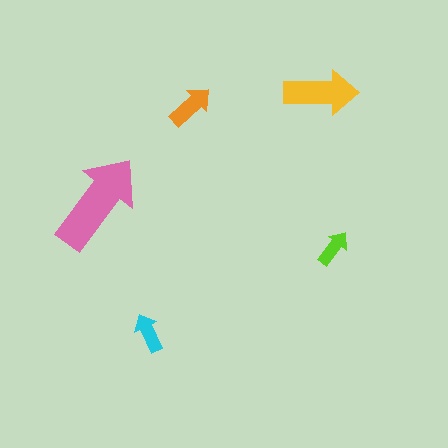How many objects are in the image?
There are 5 objects in the image.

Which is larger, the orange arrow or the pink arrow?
The pink one.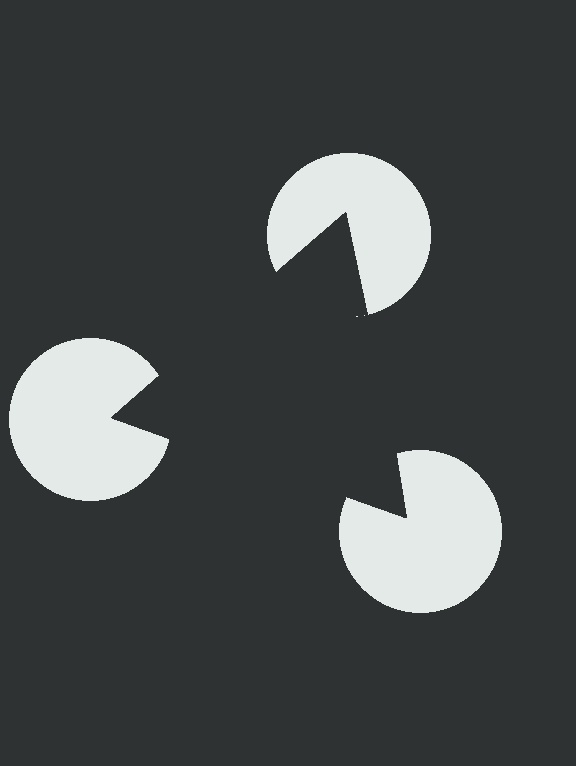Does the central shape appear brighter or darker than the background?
It typically appears slightly darker than the background, even though no actual brightness change is drawn.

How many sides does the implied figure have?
3 sides.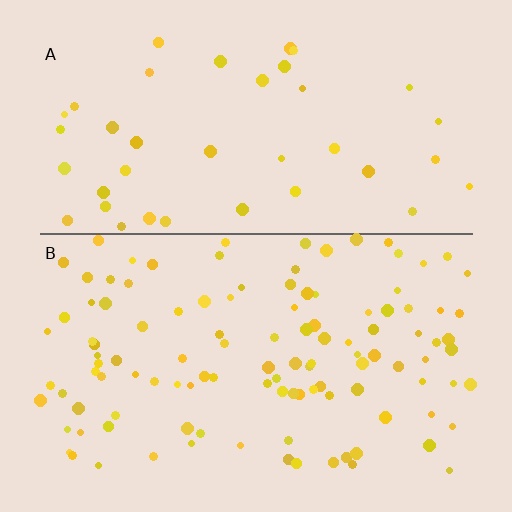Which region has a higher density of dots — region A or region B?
B (the bottom).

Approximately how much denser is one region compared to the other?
Approximately 2.8× — region B over region A.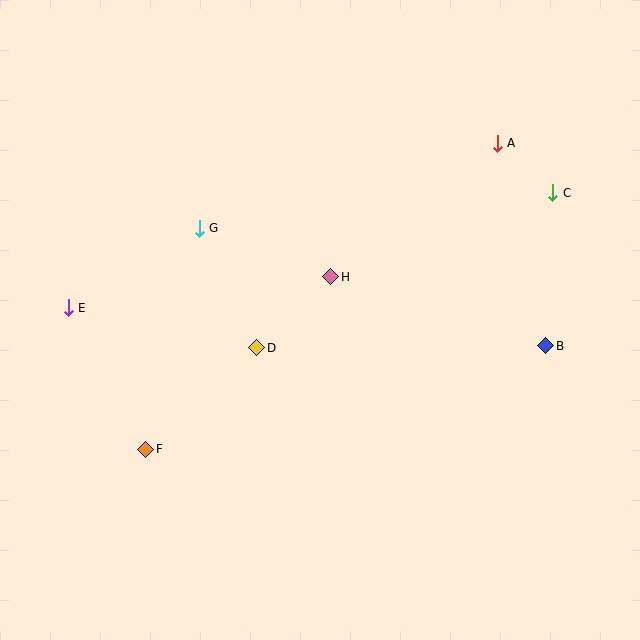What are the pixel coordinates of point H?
Point H is at (331, 277).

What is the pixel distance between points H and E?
The distance between H and E is 264 pixels.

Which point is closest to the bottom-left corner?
Point F is closest to the bottom-left corner.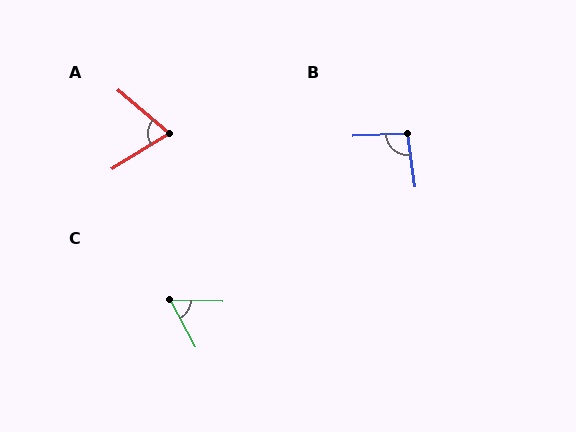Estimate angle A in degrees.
Approximately 72 degrees.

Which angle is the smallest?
C, at approximately 59 degrees.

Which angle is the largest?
B, at approximately 95 degrees.